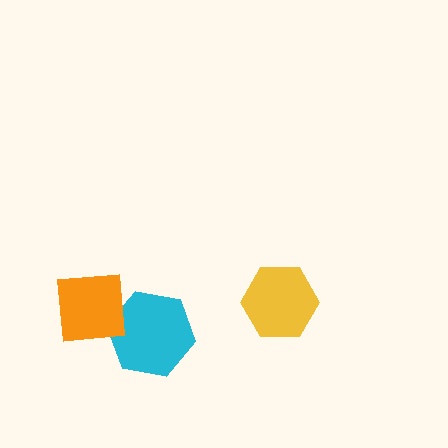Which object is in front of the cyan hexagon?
The orange square is in front of the cyan hexagon.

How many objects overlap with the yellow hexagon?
0 objects overlap with the yellow hexagon.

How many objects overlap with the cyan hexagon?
1 object overlaps with the cyan hexagon.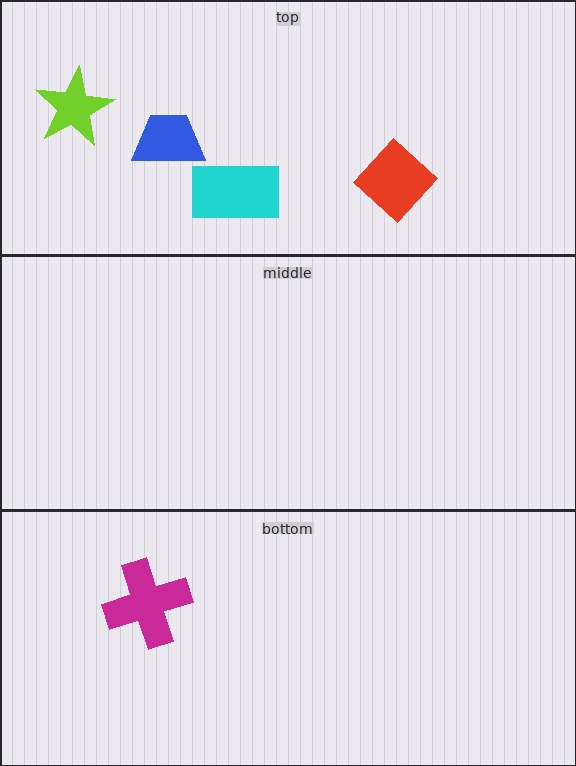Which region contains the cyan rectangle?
The top region.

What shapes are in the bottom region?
The magenta cross.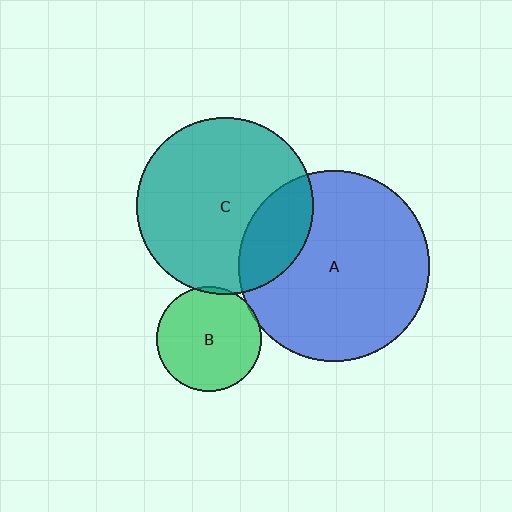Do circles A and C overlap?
Yes.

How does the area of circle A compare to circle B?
Approximately 3.3 times.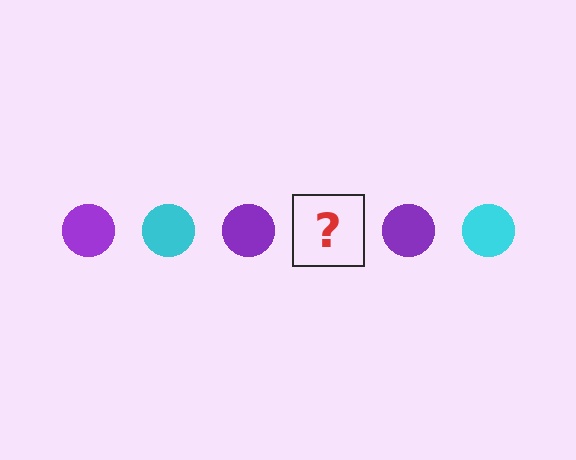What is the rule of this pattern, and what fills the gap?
The rule is that the pattern cycles through purple, cyan circles. The gap should be filled with a cyan circle.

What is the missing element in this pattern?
The missing element is a cyan circle.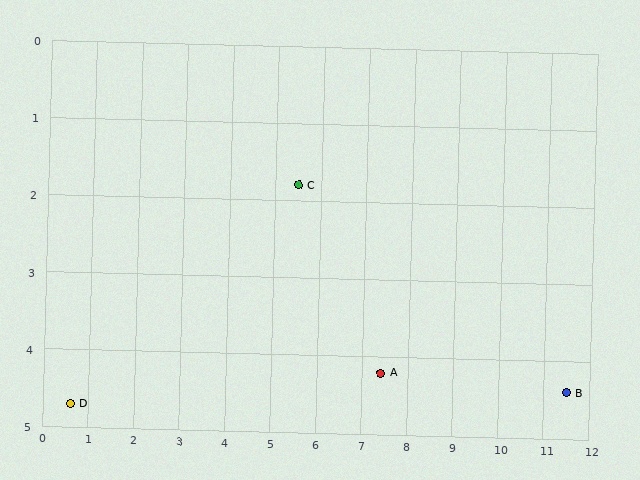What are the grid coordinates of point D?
Point D is at approximately (0.6, 4.7).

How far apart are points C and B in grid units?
Points C and B are about 6.5 grid units apart.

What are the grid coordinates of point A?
Point A is at approximately (7.4, 4.2).